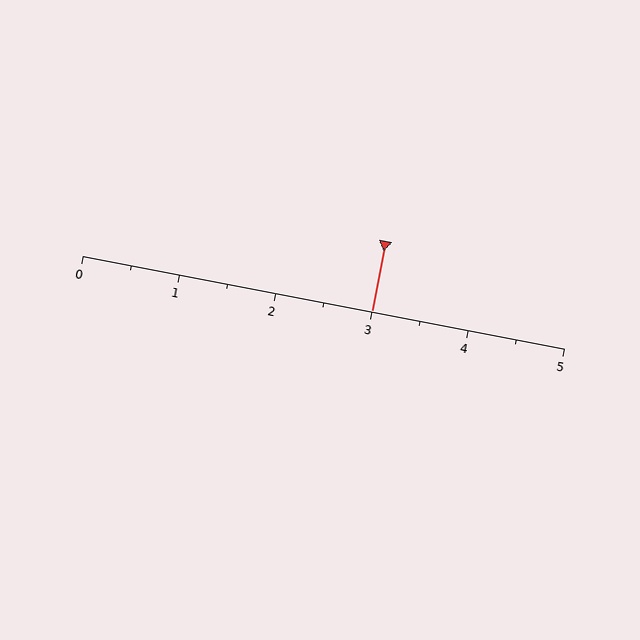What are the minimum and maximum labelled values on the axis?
The axis runs from 0 to 5.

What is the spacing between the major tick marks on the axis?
The major ticks are spaced 1 apart.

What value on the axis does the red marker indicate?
The marker indicates approximately 3.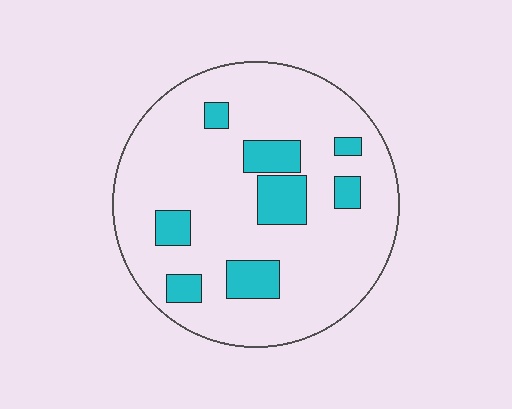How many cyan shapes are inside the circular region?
8.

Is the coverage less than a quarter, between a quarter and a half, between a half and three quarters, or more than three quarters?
Less than a quarter.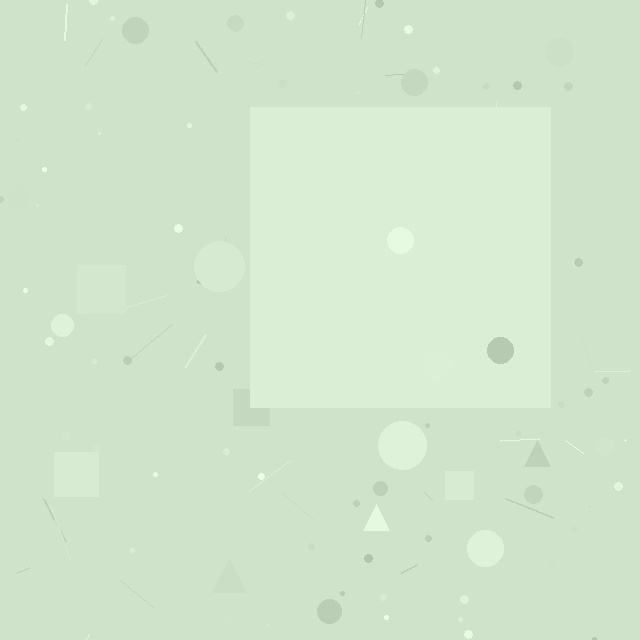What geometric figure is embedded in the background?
A square is embedded in the background.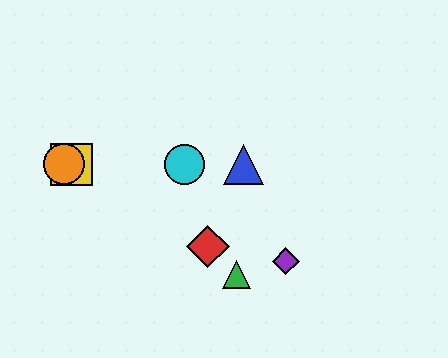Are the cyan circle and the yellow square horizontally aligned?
Yes, both are at y≈164.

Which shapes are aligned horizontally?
The blue triangle, the yellow square, the orange circle, the cyan circle are aligned horizontally.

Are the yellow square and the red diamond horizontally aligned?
No, the yellow square is at y≈164 and the red diamond is at y≈246.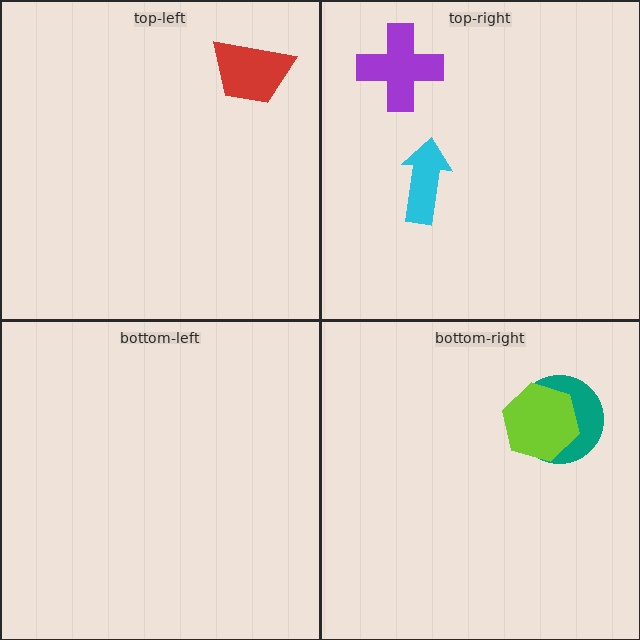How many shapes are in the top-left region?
1.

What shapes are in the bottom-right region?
The teal circle, the lime hexagon.